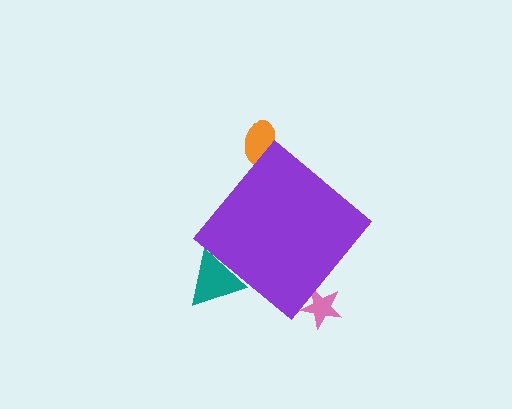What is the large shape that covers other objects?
A purple diamond.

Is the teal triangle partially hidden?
Yes, the teal triangle is partially hidden behind the purple diamond.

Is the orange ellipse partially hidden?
Yes, the orange ellipse is partially hidden behind the purple diamond.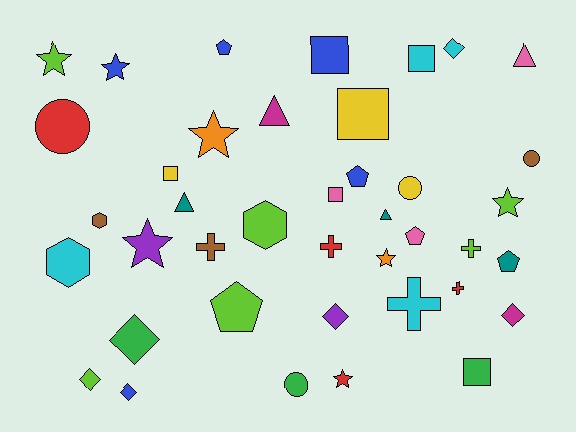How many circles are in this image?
There are 4 circles.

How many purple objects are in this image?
There are 2 purple objects.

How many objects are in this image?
There are 40 objects.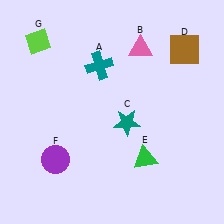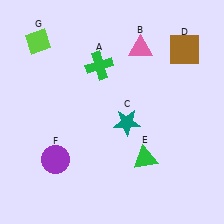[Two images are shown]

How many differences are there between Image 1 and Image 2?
There is 1 difference between the two images.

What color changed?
The cross (A) changed from teal in Image 1 to green in Image 2.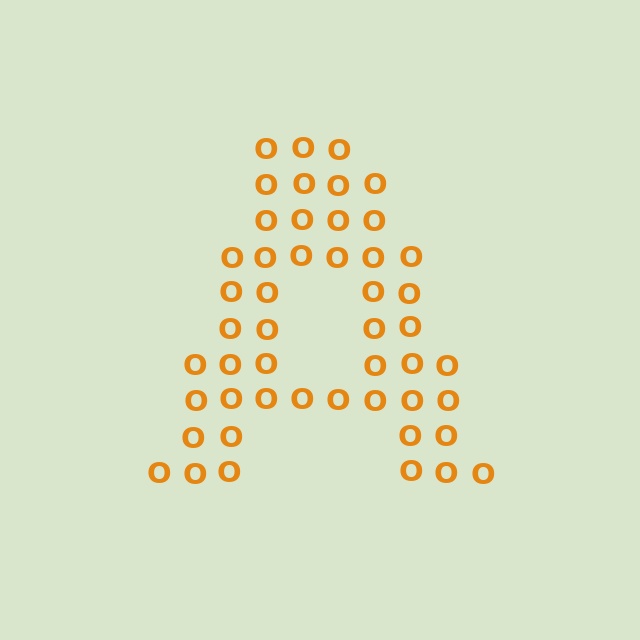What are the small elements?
The small elements are letter O's.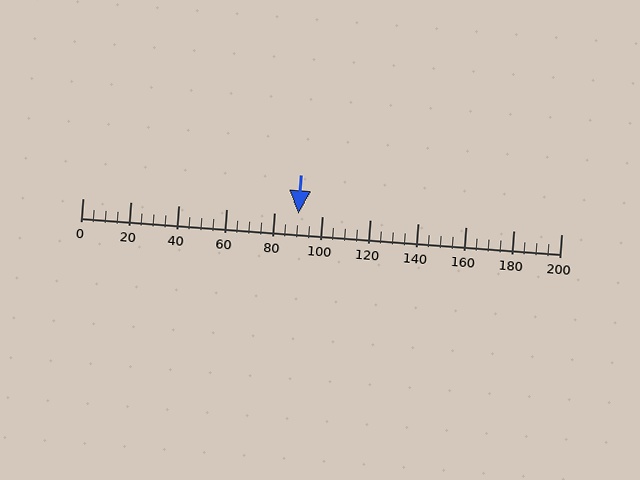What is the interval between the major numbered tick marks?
The major tick marks are spaced 20 units apart.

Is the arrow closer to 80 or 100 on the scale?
The arrow is closer to 100.